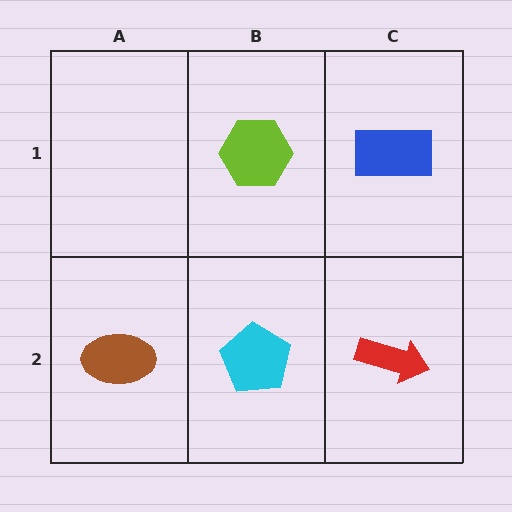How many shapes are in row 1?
2 shapes.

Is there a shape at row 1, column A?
No, that cell is empty.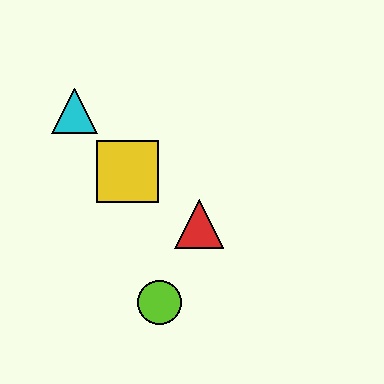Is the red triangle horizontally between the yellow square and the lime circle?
No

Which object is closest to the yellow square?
The cyan triangle is closest to the yellow square.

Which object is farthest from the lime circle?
The cyan triangle is farthest from the lime circle.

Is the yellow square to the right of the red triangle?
No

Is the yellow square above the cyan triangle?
No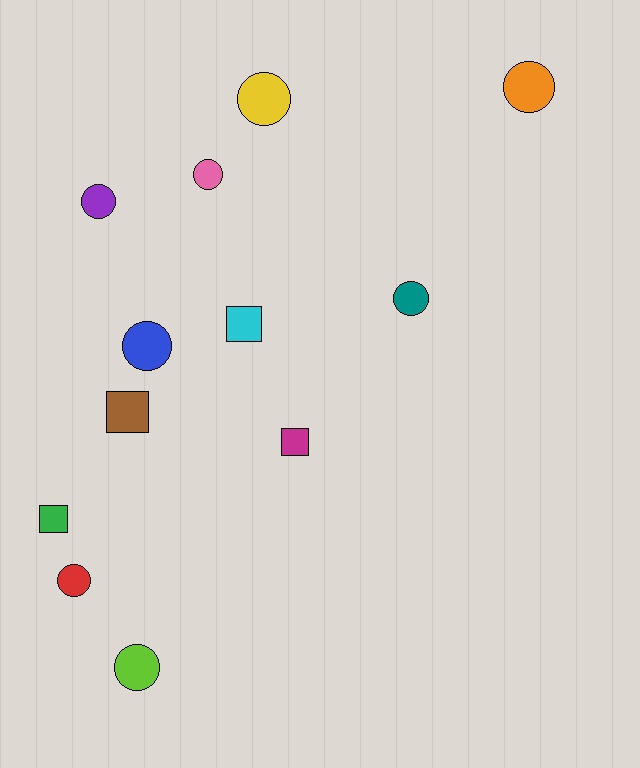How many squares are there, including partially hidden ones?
There are 4 squares.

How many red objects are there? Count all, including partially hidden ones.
There is 1 red object.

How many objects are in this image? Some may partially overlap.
There are 12 objects.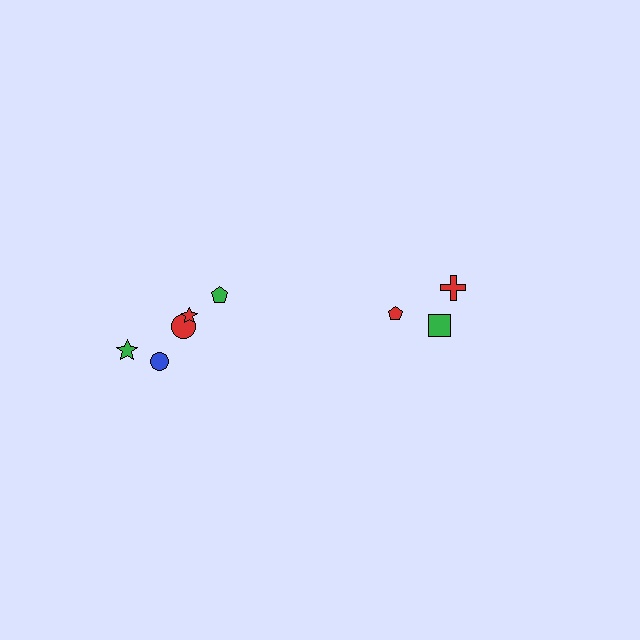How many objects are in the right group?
There are 3 objects.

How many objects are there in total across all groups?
There are 8 objects.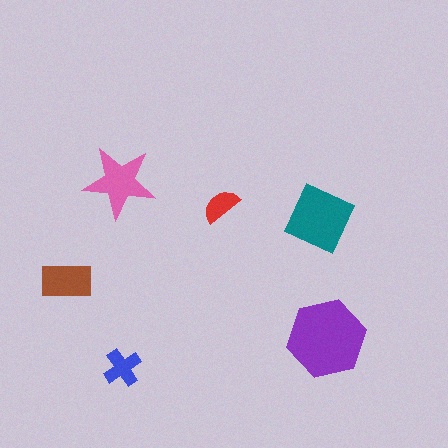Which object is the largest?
The purple hexagon.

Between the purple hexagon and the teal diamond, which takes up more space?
The purple hexagon.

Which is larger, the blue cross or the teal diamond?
The teal diamond.